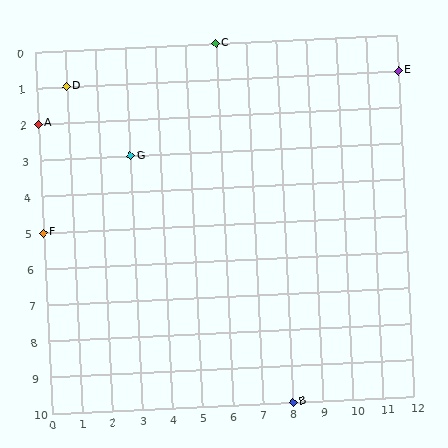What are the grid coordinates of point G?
Point G is at grid coordinates (3, 3).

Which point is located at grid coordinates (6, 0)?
Point C is at (6, 0).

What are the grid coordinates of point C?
Point C is at grid coordinates (6, 0).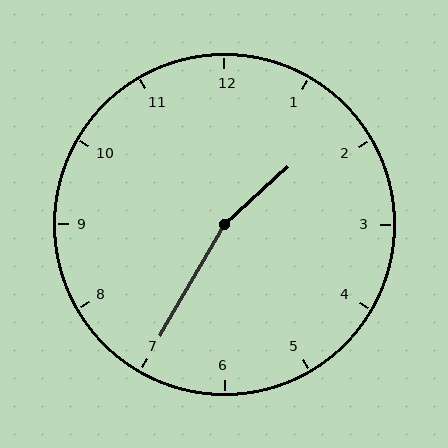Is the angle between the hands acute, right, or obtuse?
It is obtuse.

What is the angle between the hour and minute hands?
Approximately 162 degrees.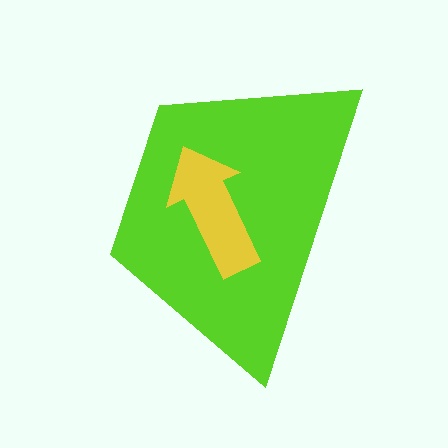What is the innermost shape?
The yellow arrow.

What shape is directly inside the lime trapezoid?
The yellow arrow.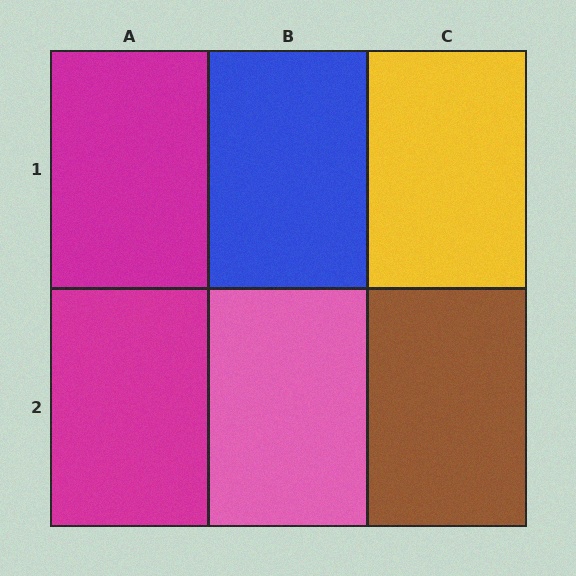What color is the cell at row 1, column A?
Magenta.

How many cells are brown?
1 cell is brown.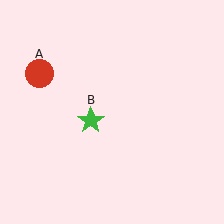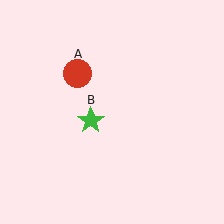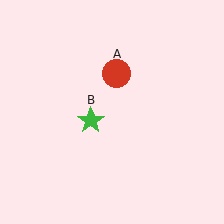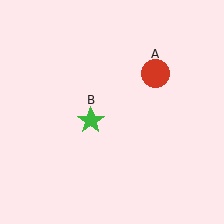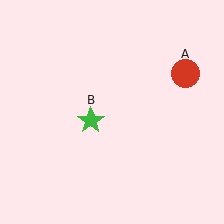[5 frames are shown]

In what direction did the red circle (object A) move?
The red circle (object A) moved right.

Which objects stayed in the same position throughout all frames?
Green star (object B) remained stationary.